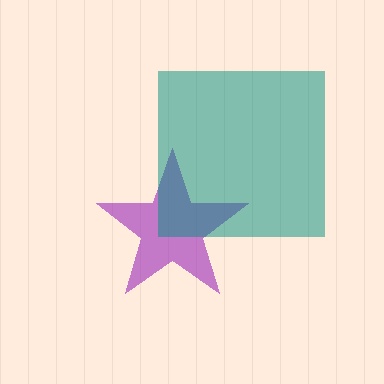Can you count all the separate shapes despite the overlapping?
Yes, there are 2 separate shapes.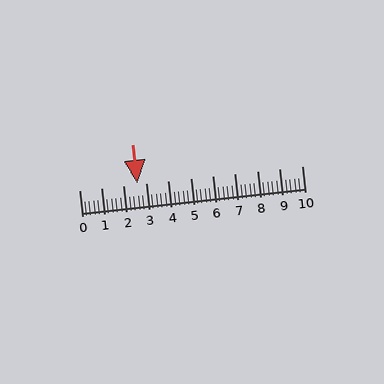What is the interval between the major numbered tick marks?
The major tick marks are spaced 1 units apart.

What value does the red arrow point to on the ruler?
The red arrow points to approximately 2.6.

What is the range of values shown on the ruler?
The ruler shows values from 0 to 10.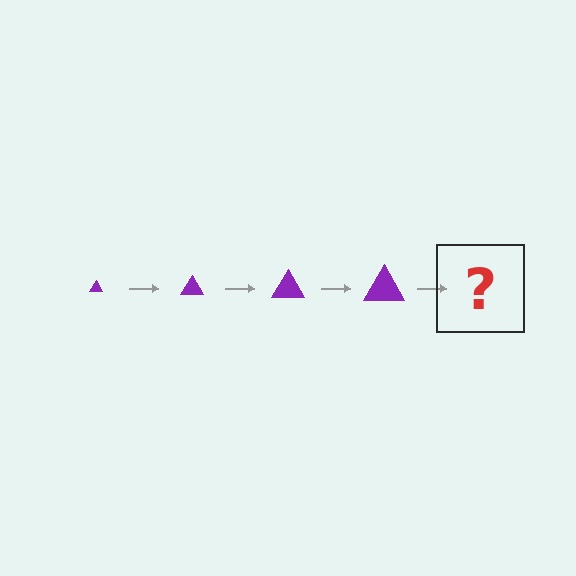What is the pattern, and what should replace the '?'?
The pattern is that the triangle gets progressively larger each step. The '?' should be a purple triangle, larger than the previous one.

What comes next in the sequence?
The next element should be a purple triangle, larger than the previous one.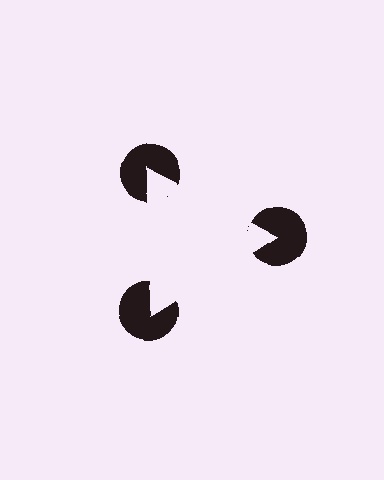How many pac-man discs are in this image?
There are 3 — one at each vertex of the illusory triangle.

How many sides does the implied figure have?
3 sides.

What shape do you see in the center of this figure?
An illusory triangle — its edges are inferred from the aligned wedge cuts in the pac-man discs, not physically drawn.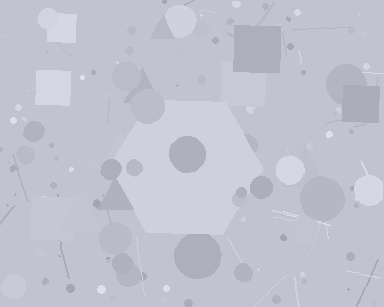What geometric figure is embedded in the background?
A hexagon is embedded in the background.